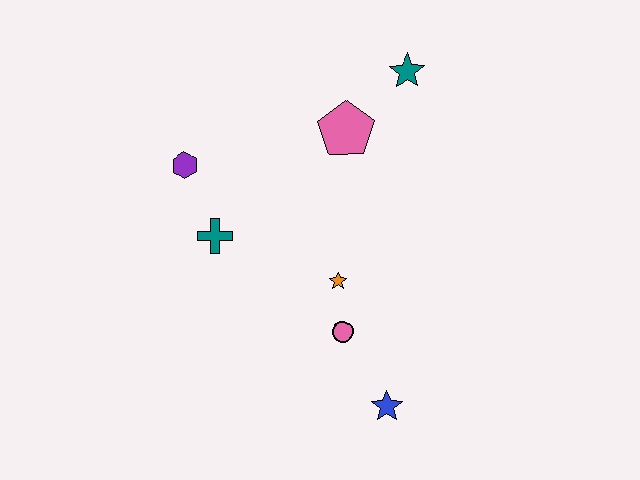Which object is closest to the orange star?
The pink circle is closest to the orange star.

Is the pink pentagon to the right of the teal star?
No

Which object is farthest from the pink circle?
The teal star is farthest from the pink circle.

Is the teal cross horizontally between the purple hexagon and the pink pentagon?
Yes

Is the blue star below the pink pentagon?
Yes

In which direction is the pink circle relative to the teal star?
The pink circle is below the teal star.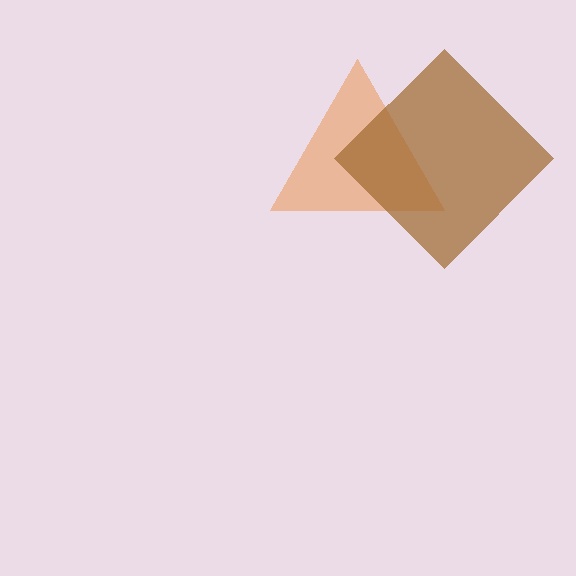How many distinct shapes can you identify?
There are 2 distinct shapes: an orange triangle, a brown diamond.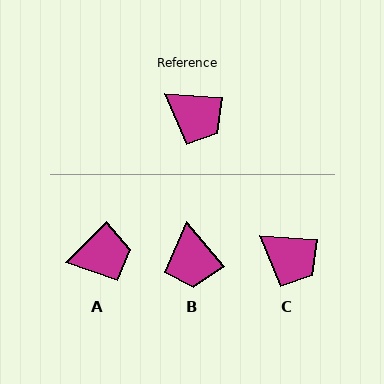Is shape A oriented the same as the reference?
No, it is off by about 48 degrees.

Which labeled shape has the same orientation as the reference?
C.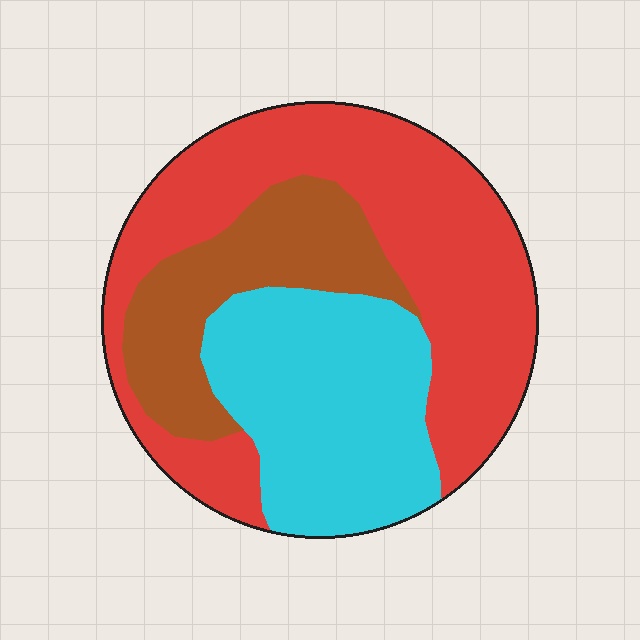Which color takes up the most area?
Red, at roughly 50%.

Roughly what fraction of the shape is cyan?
Cyan takes up about one third (1/3) of the shape.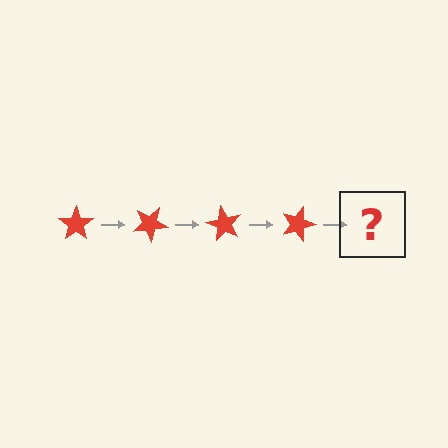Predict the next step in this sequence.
The next step is a red star rotated 120 degrees.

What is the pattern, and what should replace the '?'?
The pattern is that the star rotates 30 degrees each step. The '?' should be a red star rotated 120 degrees.